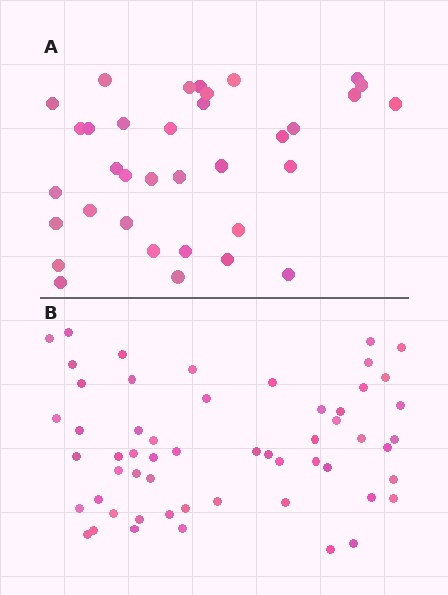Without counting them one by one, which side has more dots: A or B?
Region B (the bottom region) has more dots.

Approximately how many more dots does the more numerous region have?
Region B has approximately 20 more dots than region A.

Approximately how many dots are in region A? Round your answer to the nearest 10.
About 40 dots. (The exact count is 35, which rounds to 40.)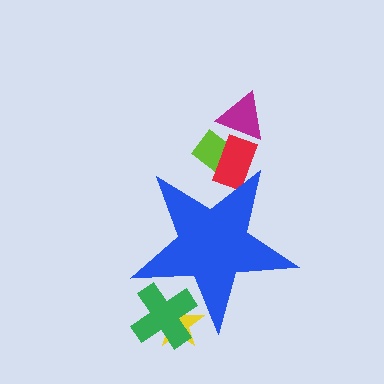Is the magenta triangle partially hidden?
No, the magenta triangle is fully visible.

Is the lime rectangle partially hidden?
Yes, the lime rectangle is partially hidden behind the blue star.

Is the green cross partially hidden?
Yes, the green cross is partially hidden behind the blue star.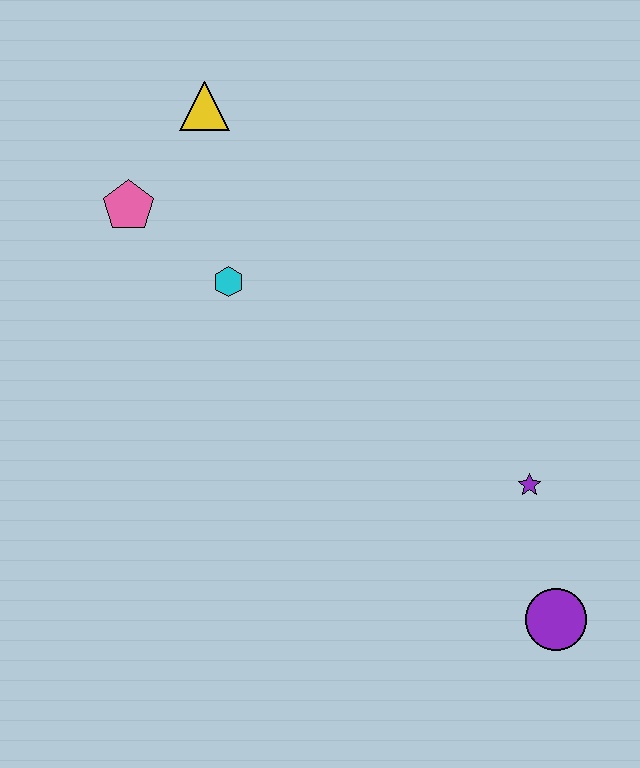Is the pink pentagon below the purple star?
No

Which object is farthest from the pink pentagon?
The purple circle is farthest from the pink pentagon.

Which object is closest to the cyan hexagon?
The pink pentagon is closest to the cyan hexagon.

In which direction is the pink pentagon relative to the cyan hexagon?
The pink pentagon is to the left of the cyan hexagon.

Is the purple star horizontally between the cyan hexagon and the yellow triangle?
No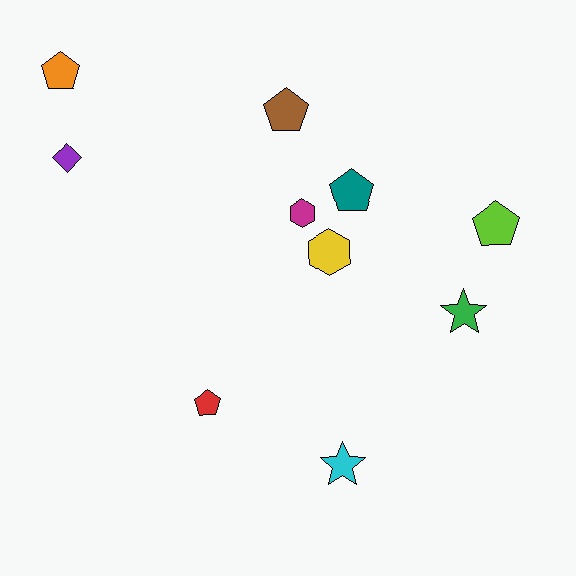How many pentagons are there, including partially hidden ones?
There are 5 pentagons.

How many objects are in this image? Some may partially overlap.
There are 10 objects.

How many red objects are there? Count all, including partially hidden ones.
There is 1 red object.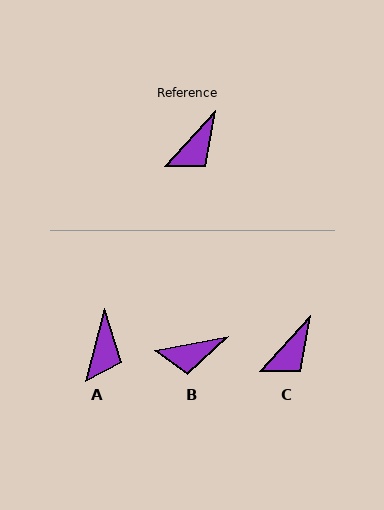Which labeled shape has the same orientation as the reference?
C.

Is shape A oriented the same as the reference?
No, it is off by about 28 degrees.